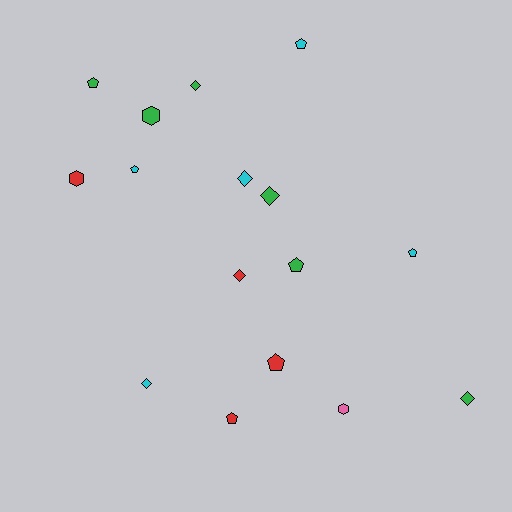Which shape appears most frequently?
Pentagon, with 7 objects.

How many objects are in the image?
There are 16 objects.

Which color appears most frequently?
Green, with 6 objects.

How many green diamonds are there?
There are 3 green diamonds.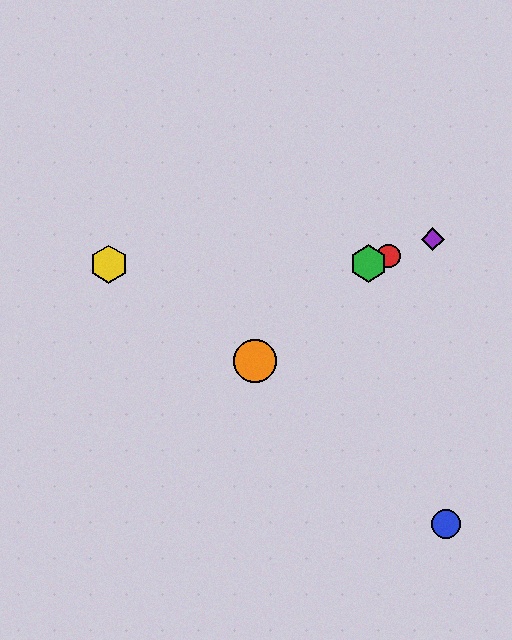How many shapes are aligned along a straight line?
3 shapes (the red circle, the green hexagon, the purple diamond) are aligned along a straight line.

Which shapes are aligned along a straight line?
The red circle, the green hexagon, the purple diamond are aligned along a straight line.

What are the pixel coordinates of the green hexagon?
The green hexagon is at (368, 264).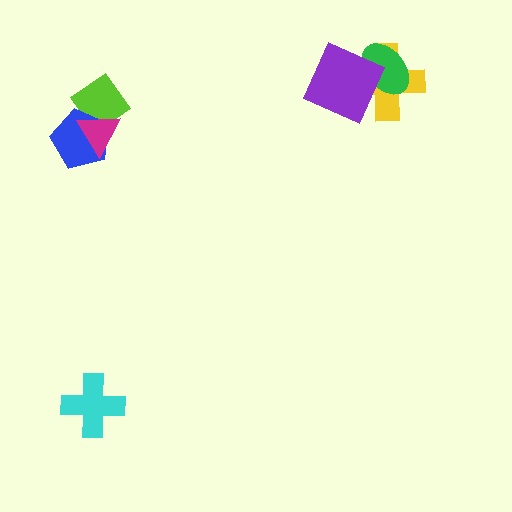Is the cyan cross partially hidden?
No, no other shape covers it.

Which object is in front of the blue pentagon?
The magenta triangle is in front of the blue pentagon.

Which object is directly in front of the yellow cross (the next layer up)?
The green ellipse is directly in front of the yellow cross.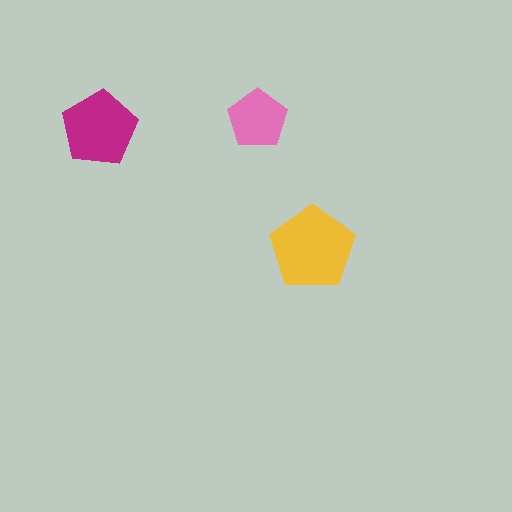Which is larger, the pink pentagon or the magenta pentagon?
The magenta one.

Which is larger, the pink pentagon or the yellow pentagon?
The yellow one.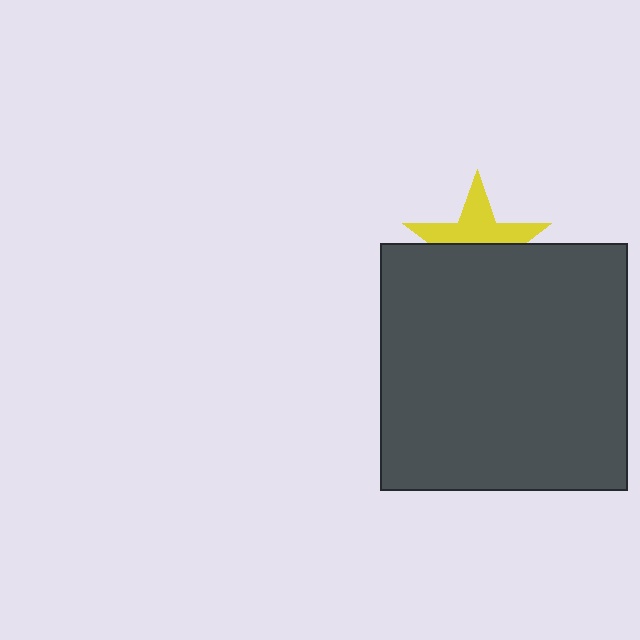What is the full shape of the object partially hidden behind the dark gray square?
The partially hidden object is a yellow star.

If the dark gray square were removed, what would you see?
You would see the complete yellow star.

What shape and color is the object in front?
The object in front is a dark gray square.